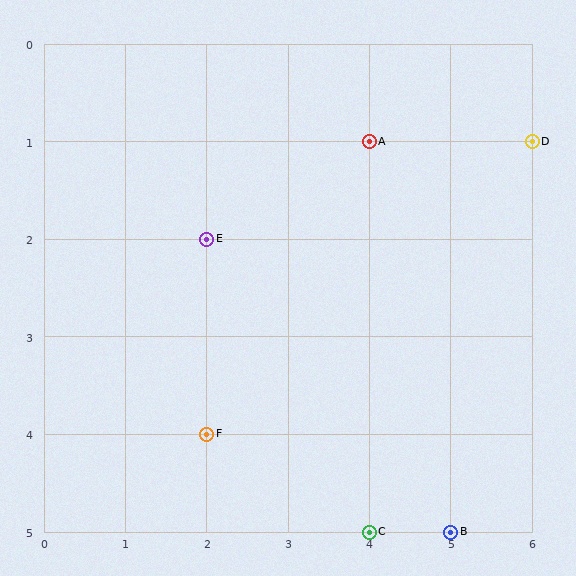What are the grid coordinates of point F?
Point F is at grid coordinates (2, 4).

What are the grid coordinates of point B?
Point B is at grid coordinates (5, 5).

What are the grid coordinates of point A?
Point A is at grid coordinates (4, 1).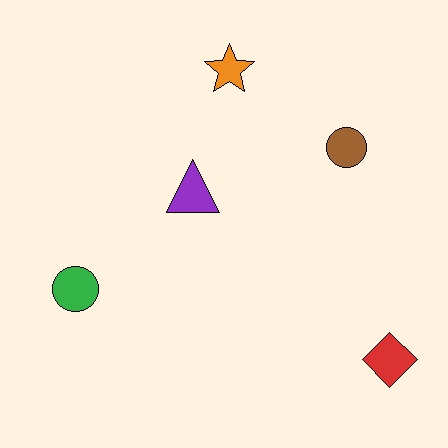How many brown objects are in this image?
There is 1 brown object.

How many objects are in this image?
There are 5 objects.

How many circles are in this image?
There are 2 circles.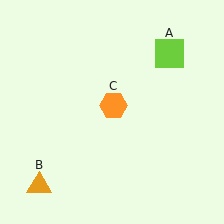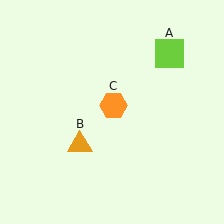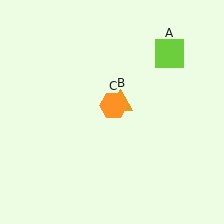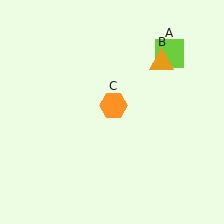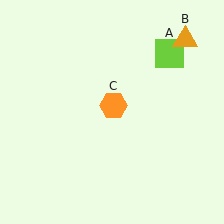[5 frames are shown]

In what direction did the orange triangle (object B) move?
The orange triangle (object B) moved up and to the right.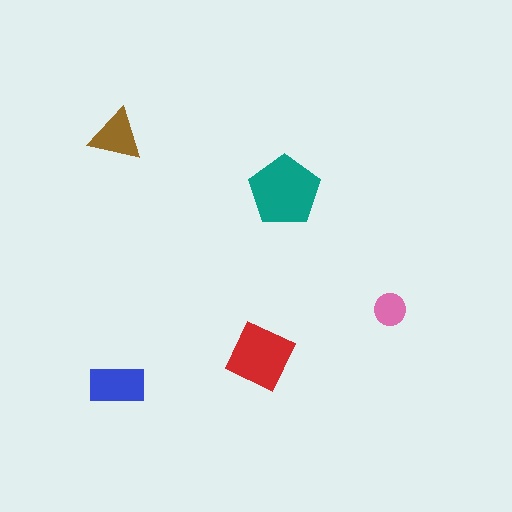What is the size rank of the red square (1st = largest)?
2nd.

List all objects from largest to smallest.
The teal pentagon, the red square, the blue rectangle, the brown triangle, the pink circle.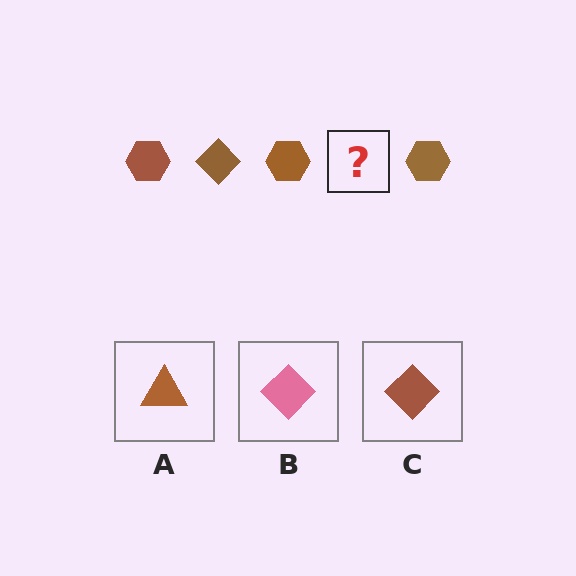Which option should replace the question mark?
Option C.